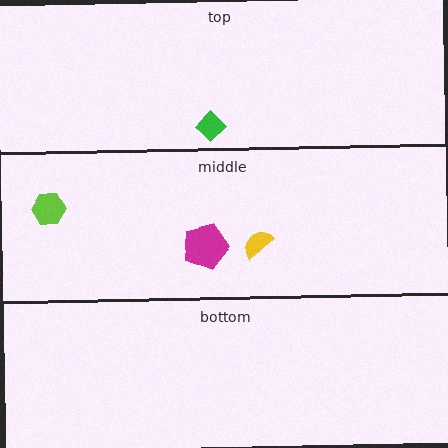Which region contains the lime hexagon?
The middle region.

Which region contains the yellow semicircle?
The middle region.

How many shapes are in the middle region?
3.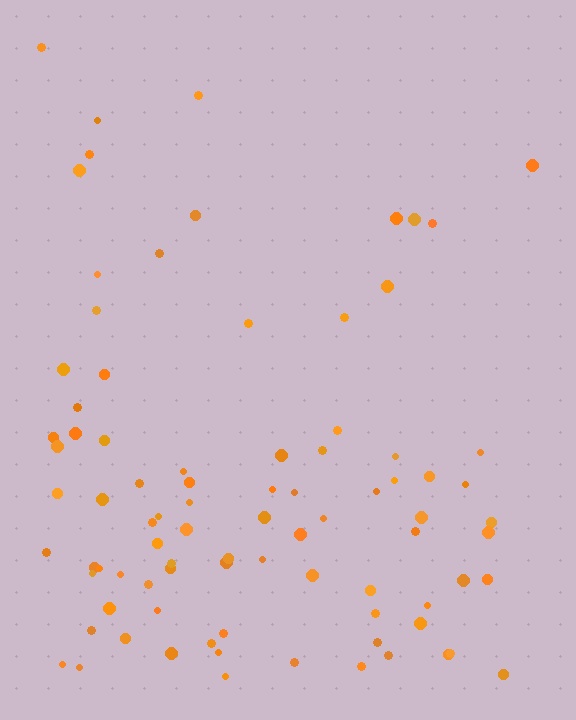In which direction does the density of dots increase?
From top to bottom, with the bottom side densest.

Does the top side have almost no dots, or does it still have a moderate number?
Still a moderate number, just noticeably fewer than the bottom.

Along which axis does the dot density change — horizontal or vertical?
Vertical.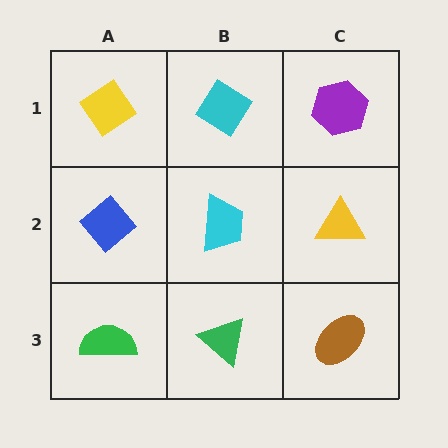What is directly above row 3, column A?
A blue diamond.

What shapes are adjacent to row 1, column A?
A blue diamond (row 2, column A), a cyan diamond (row 1, column B).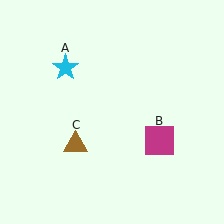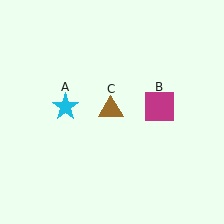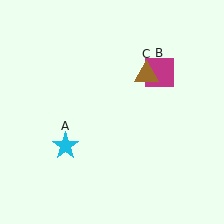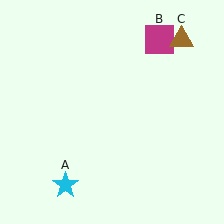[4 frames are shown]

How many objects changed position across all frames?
3 objects changed position: cyan star (object A), magenta square (object B), brown triangle (object C).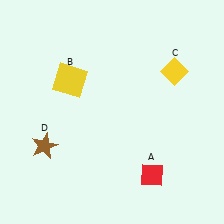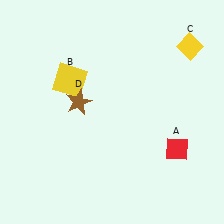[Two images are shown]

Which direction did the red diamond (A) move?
The red diamond (A) moved up.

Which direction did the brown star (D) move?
The brown star (D) moved up.